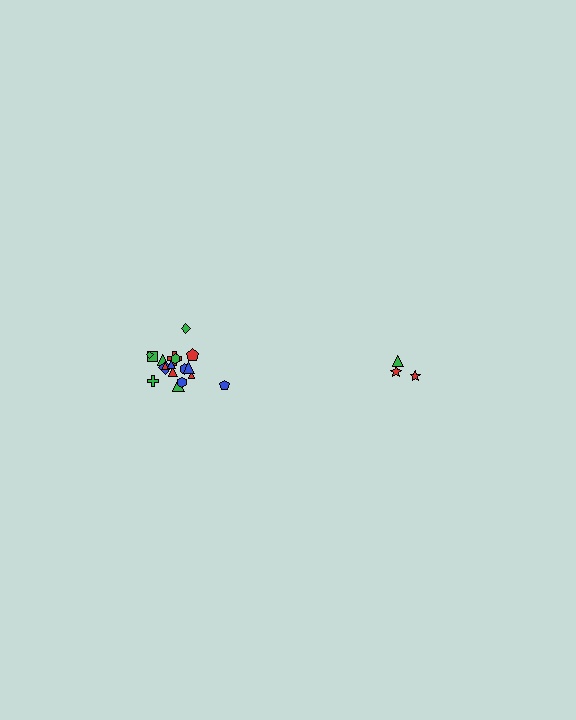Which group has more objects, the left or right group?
The left group.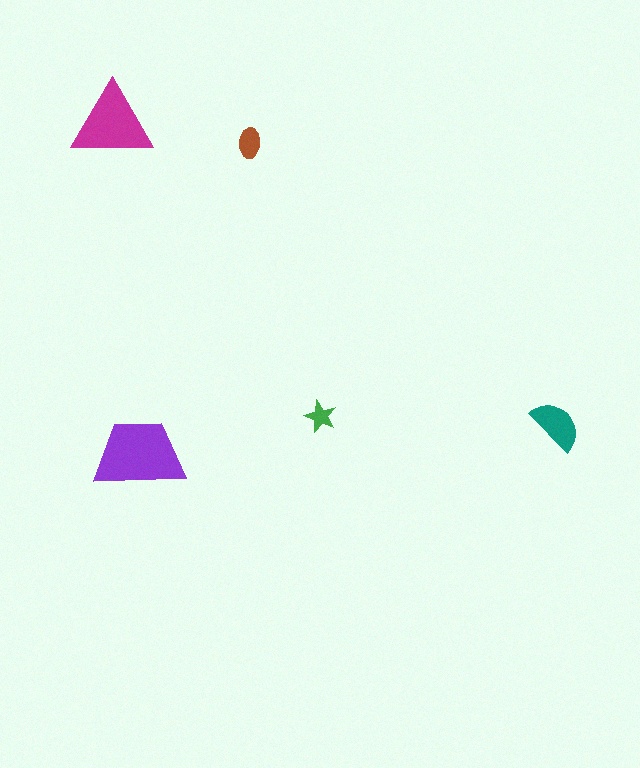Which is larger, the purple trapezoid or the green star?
The purple trapezoid.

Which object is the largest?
The purple trapezoid.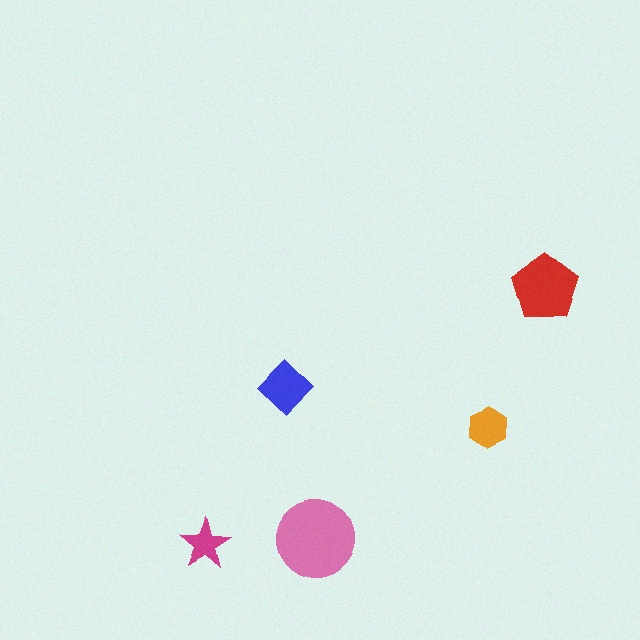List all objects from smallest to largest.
The magenta star, the orange hexagon, the blue diamond, the red pentagon, the pink circle.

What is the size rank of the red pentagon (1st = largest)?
2nd.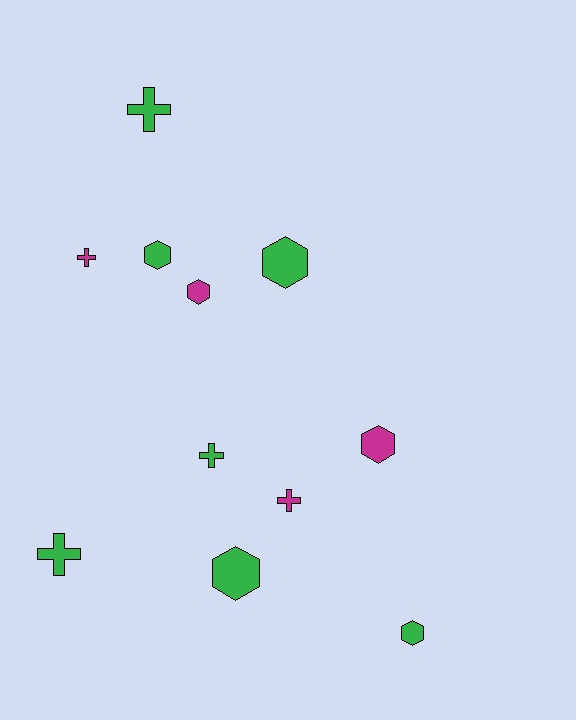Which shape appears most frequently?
Hexagon, with 6 objects.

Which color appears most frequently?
Green, with 7 objects.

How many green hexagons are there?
There are 4 green hexagons.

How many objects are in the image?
There are 11 objects.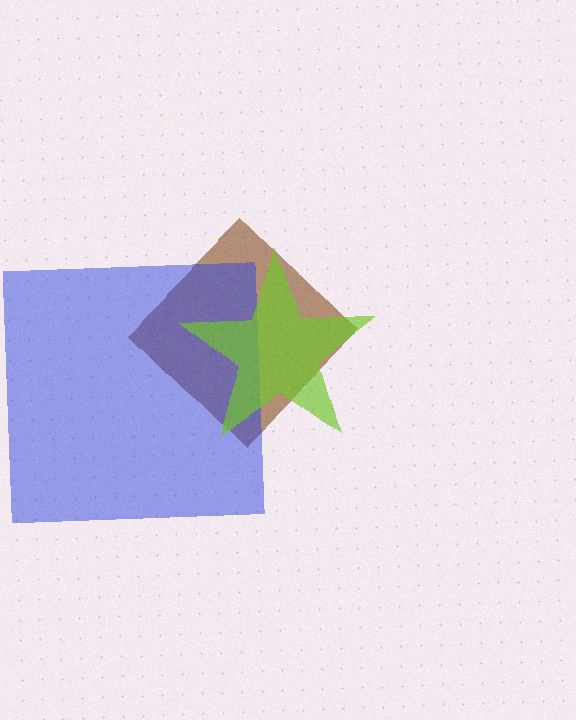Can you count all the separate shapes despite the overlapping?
Yes, there are 3 separate shapes.